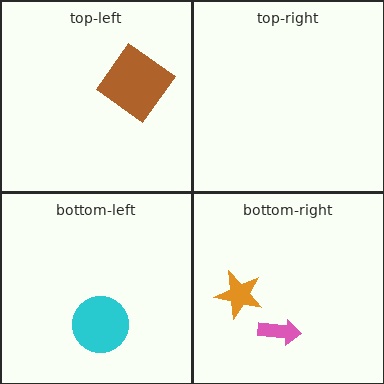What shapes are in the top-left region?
The brown diamond.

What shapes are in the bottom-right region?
The pink arrow, the orange star.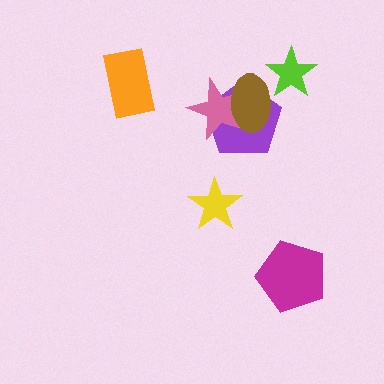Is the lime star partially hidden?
Yes, it is partially covered by another shape.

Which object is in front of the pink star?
The brown ellipse is in front of the pink star.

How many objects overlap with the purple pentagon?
2 objects overlap with the purple pentagon.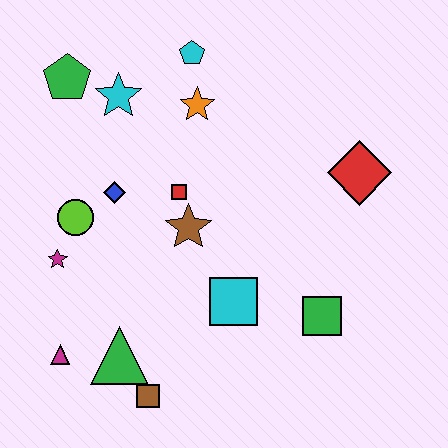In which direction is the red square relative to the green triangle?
The red square is above the green triangle.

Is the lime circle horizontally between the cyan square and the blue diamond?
No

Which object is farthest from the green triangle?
The cyan pentagon is farthest from the green triangle.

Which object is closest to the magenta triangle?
The green triangle is closest to the magenta triangle.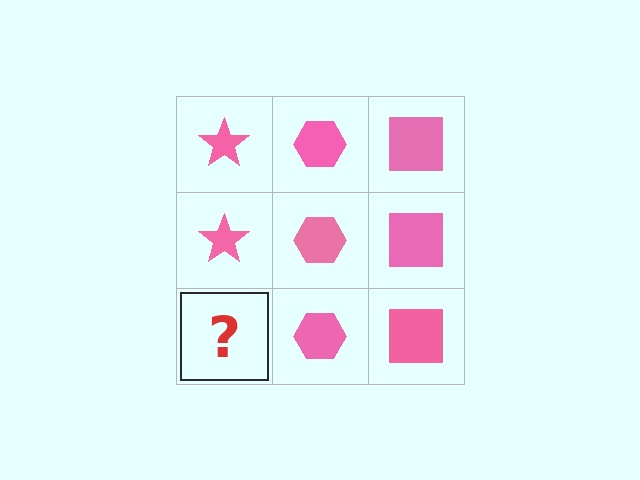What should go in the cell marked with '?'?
The missing cell should contain a pink star.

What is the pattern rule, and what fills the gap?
The rule is that each column has a consistent shape. The gap should be filled with a pink star.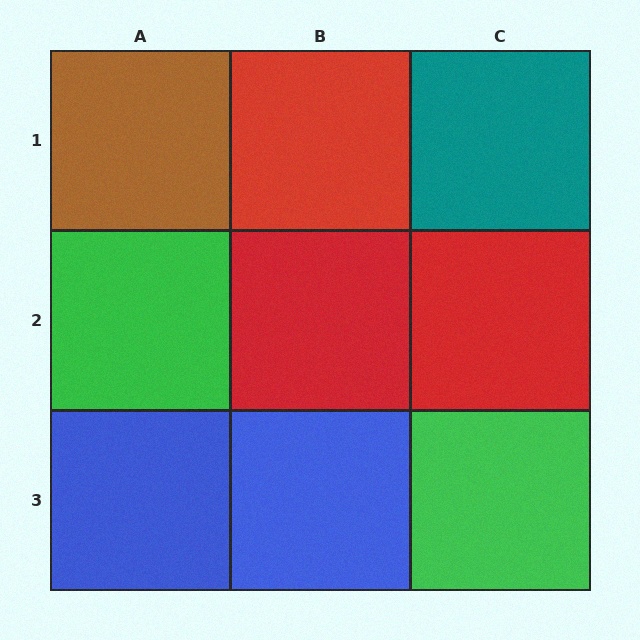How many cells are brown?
1 cell is brown.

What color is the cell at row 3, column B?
Blue.